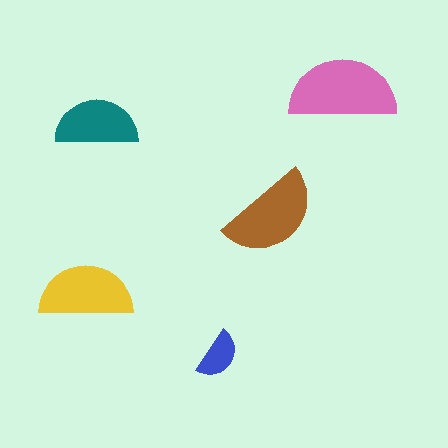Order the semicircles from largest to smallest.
the pink one, the brown one, the yellow one, the teal one, the blue one.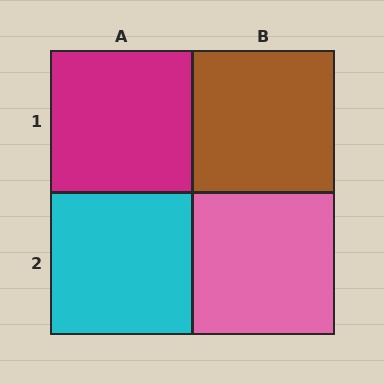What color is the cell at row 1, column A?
Magenta.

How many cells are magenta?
1 cell is magenta.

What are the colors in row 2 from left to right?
Cyan, pink.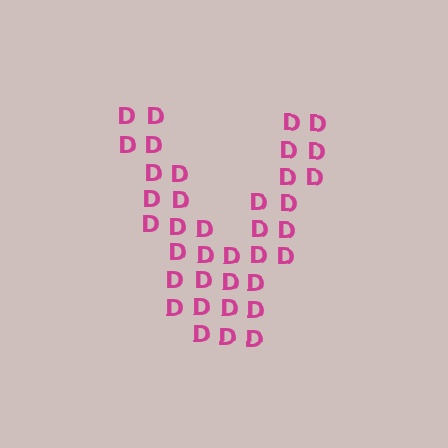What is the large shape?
The large shape is the letter V.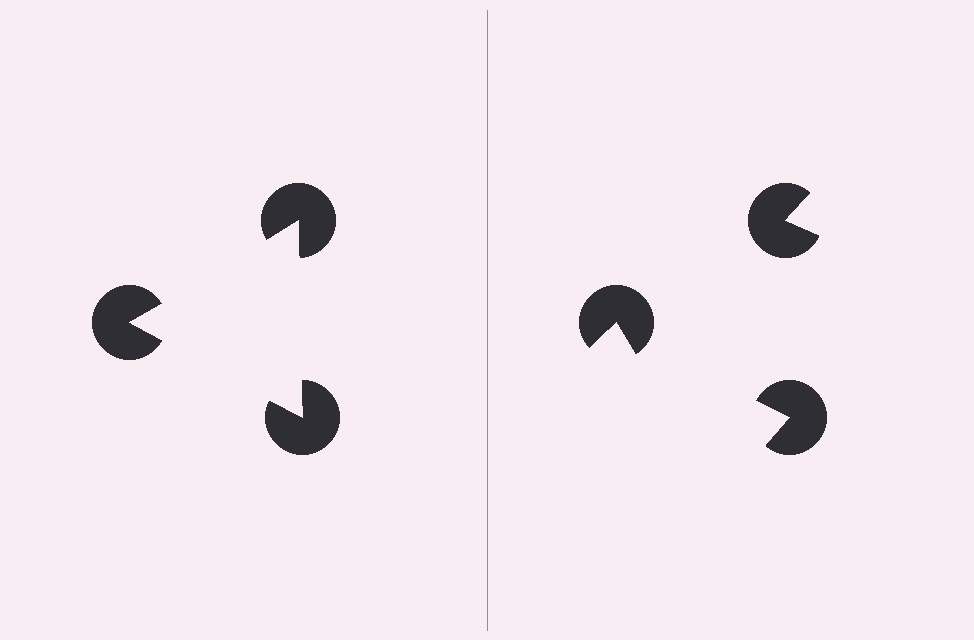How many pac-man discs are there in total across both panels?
6 — 3 on each side.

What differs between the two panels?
The pac-man discs are positioned identically on both sides; only the wedge orientations differ. On the left they align to a triangle; on the right they are misaligned.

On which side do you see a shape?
An illusory triangle appears on the left side. On the right side the wedge cuts are rotated, so no coherent shape forms.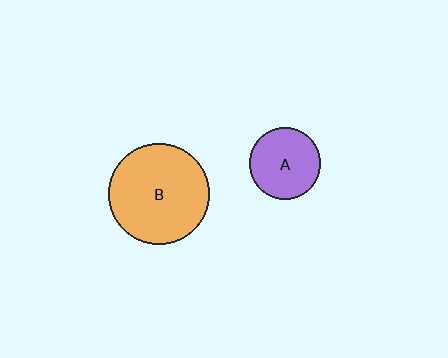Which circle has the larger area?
Circle B (orange).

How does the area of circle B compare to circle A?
Approximately 2.0 times.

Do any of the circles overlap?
No, none of the circles overlap.